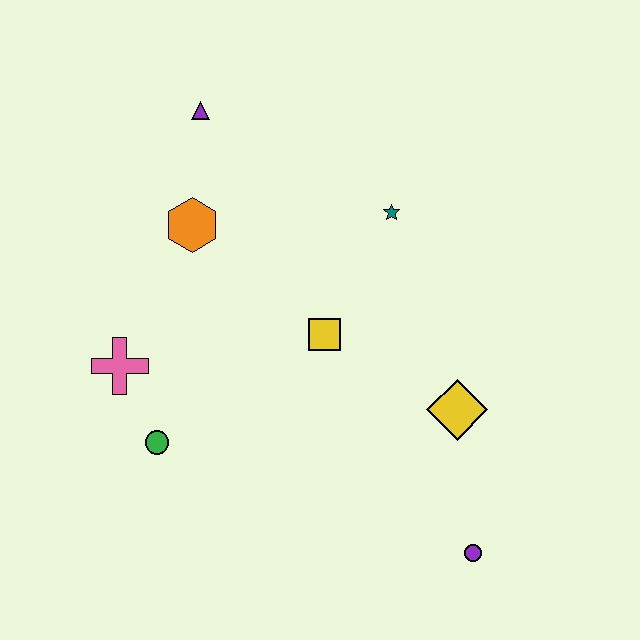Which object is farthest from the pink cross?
The purple circle is farthest from the pink cross.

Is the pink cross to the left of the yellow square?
Yes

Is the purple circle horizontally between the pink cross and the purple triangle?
No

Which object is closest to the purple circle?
The yellow diamond is closest to the purple circle.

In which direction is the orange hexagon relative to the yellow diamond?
The orange hexagon is to the left of the yellow diamond.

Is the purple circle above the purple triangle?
No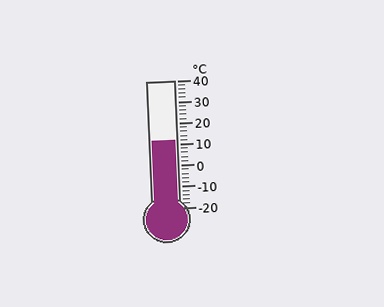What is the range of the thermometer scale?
The thermometer scale ranges from -20°C to 40°C.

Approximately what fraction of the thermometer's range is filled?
The thermometer is filled to approximately 55% of its range.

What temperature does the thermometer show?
The thermometer shows approximately 12°C.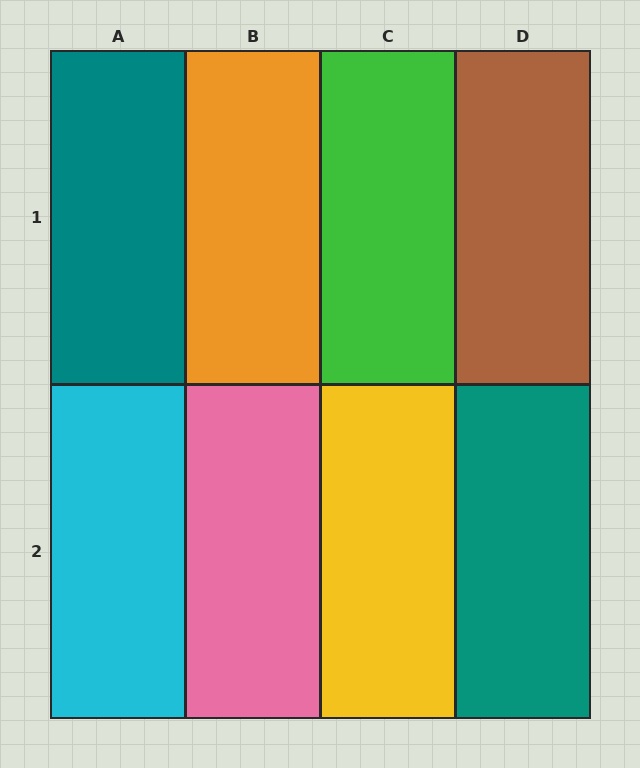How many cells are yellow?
1 cell is yellow.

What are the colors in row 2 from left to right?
Cyan, pink, yellow, teal.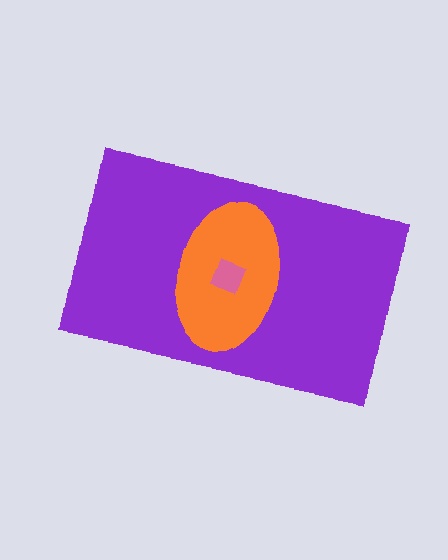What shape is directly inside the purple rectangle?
The orange ellipse.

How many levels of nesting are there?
3.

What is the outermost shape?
The purple rectangle.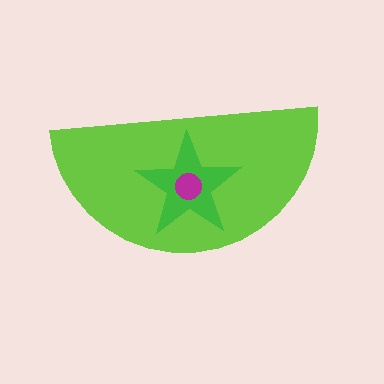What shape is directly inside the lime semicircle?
The green star.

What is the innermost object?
The magenta circle.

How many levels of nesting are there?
3.